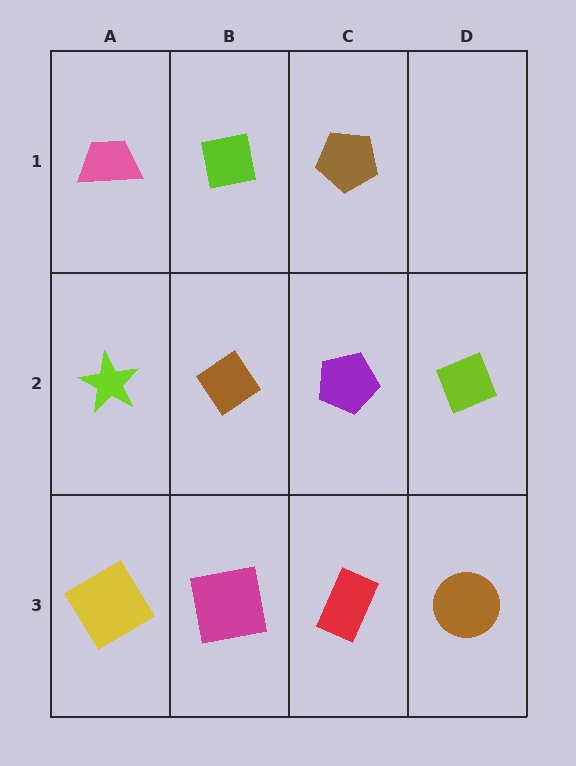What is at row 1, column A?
A pink trapezoid.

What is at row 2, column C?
A purple pentagon.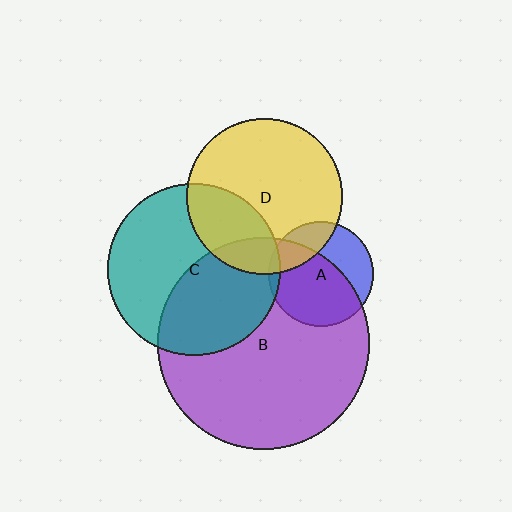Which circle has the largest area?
Circle B (purple).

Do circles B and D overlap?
Yes.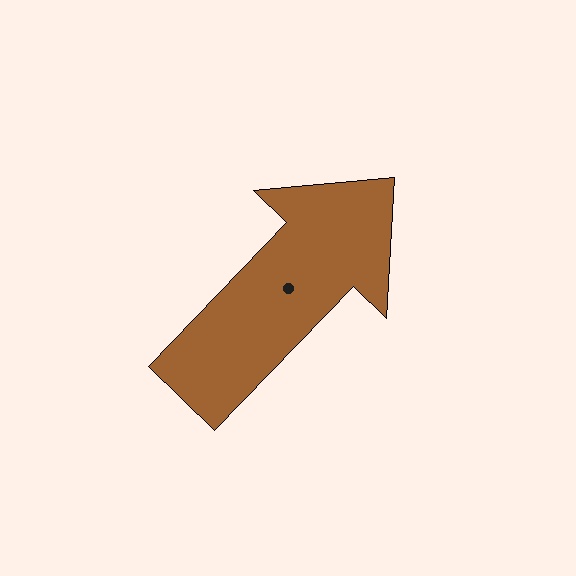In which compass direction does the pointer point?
Northeast.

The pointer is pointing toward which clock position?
Roughly 1 o'clock.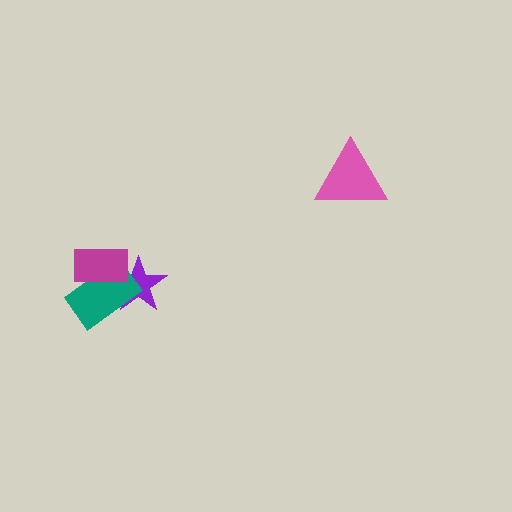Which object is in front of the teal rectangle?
The magenta rectangle is in front of the teal rectangle.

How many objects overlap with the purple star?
2 objects overlap with the purple star.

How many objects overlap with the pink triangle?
0 objects overlap with the pink triangle.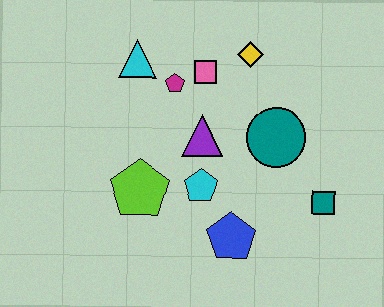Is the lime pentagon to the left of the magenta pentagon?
Yes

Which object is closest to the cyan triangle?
The magenta pentagon is closest to the cyan triangle.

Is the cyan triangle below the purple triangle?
No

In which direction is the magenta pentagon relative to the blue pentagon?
The magenta pentagon is above the blue pentagon.